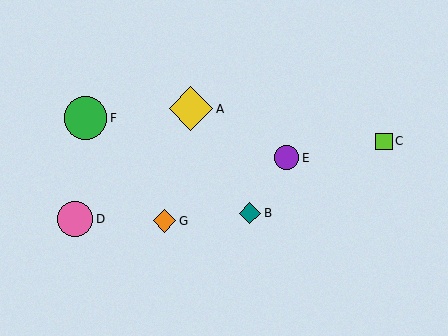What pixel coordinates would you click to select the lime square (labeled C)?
Click at (384, 141) to select the lime square C.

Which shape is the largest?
The yellow diamond (labeled A) is the largest.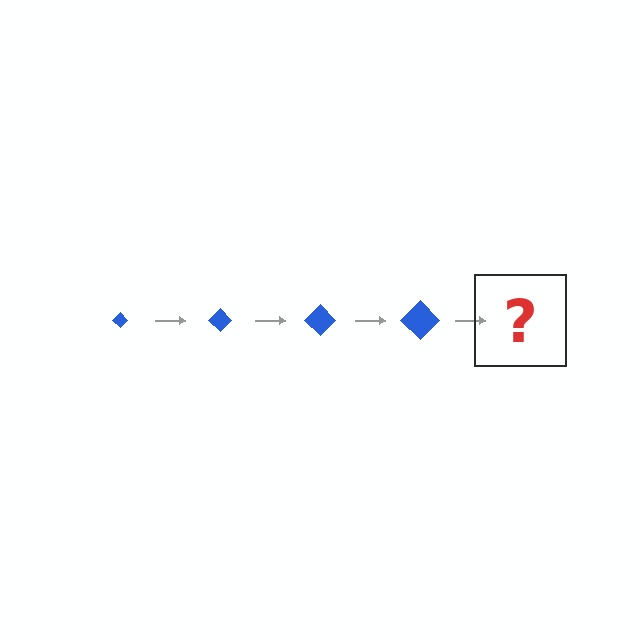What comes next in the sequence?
The next element should be a blue diamond, larger than the previous one.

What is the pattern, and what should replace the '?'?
The pattern is that the diamond gets progressively larger each step. The '?' should be a blue diamond, larger than the previous one.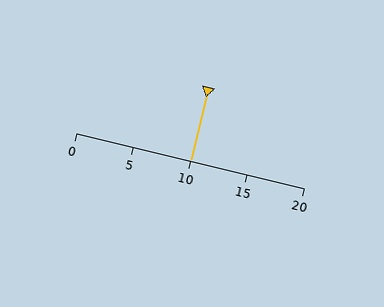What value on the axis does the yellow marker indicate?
The marker indicates approximately 10.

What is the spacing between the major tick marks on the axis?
The major ticks are spaced 5 apart.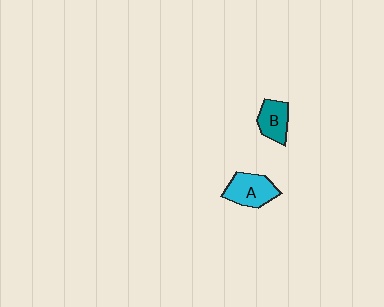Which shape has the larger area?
Shape A (cyan).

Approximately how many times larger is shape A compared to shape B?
Approximately 1.3 times.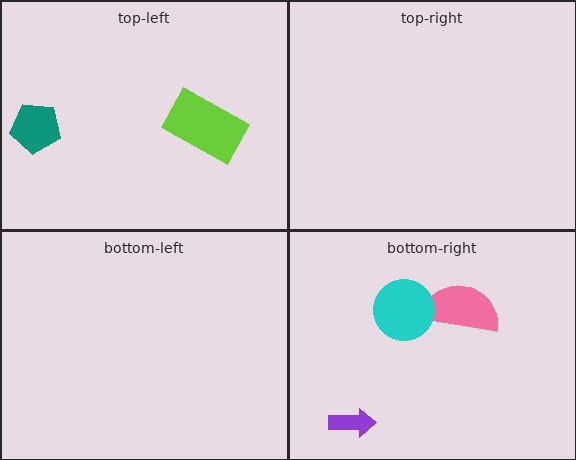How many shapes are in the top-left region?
2.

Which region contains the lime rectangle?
The top-left region.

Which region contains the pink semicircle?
The bottom-right region.